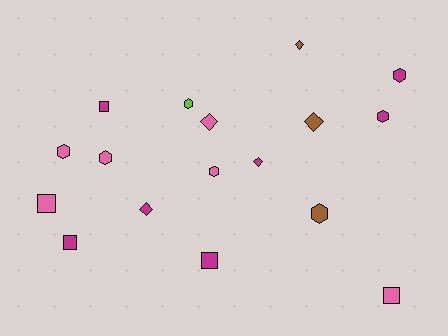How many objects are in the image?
There are 17 objects.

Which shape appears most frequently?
Hexagon, with 7 objects.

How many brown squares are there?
There are no brown squares.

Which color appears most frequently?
Magenta, with 7 objects.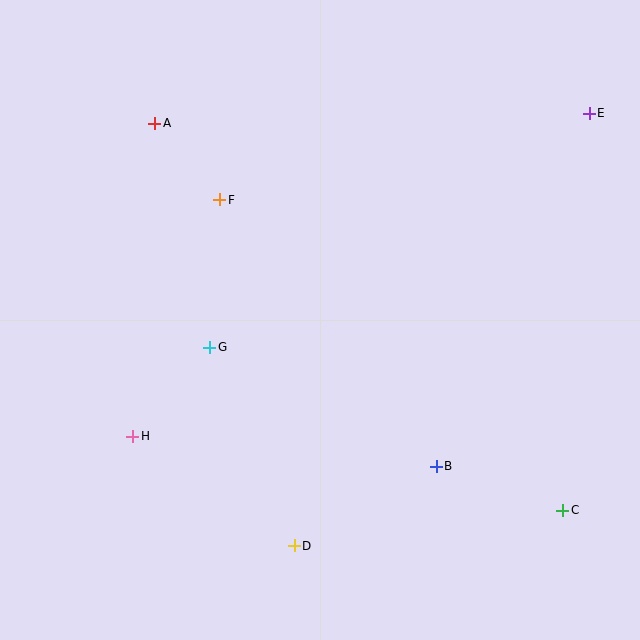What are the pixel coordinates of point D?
Point D is at (294, 546).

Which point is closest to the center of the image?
Point G at (210, 347) is closest to the center.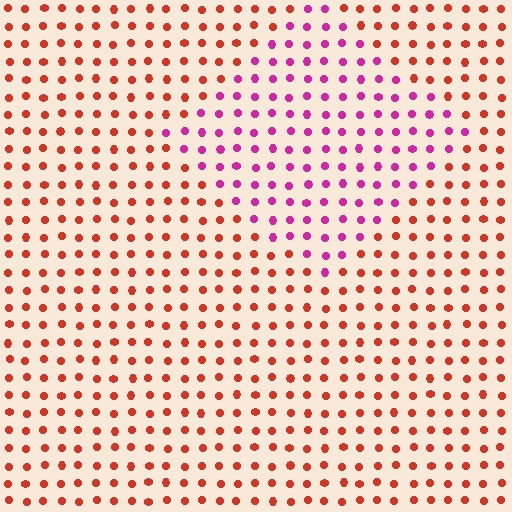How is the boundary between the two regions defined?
The boundary is defined purely by a slight shift in hue (about 51 degrees). Spacing, size, and orientation are identical on both sides.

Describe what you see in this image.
The image is filled with small red elements in a uniform arrangement. A diamond-shaped region is visible where the elements are tinted to a slightly different hue, forming a subtle color boundary.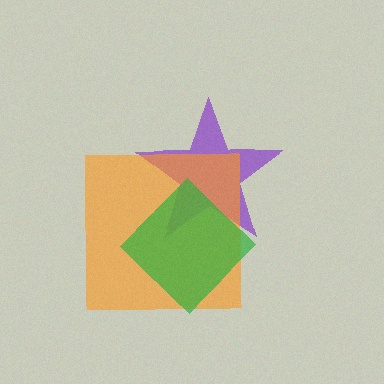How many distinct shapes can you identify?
There are 3 distinct shapes: a purple star, an orange square, a green diamond.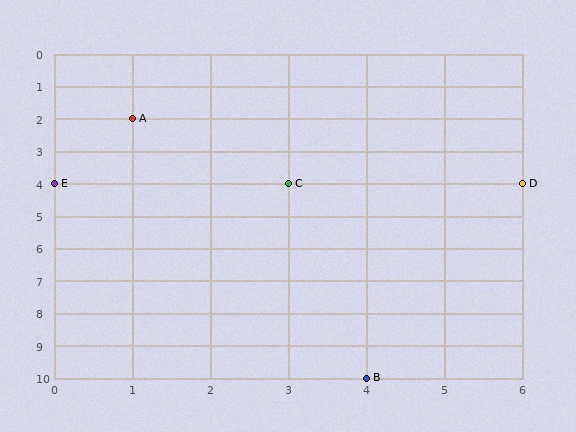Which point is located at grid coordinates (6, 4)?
Point D is at (6, 4).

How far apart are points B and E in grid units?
Points B and E are 4 columns and 6 rows apart (about 7.2 grid units diagonally).